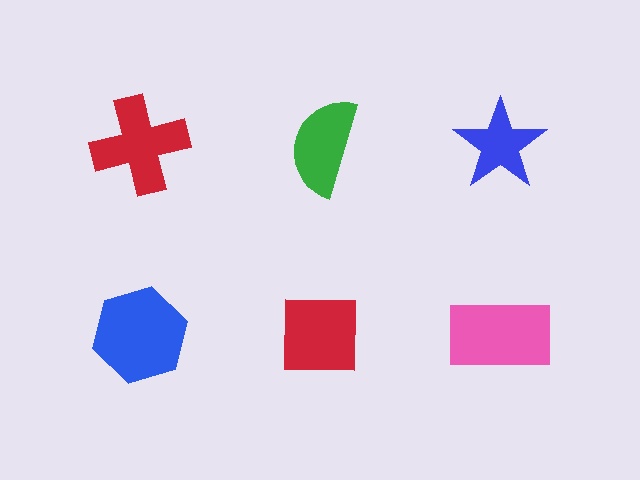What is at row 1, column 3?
A blue star.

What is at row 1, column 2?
A green semicircle.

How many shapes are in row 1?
3 shapes.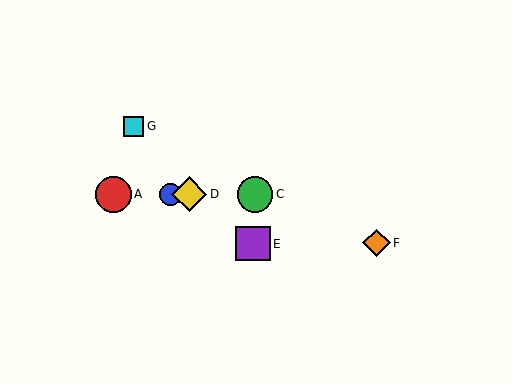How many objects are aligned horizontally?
4 objects (A, B, C, D) are aligned horizontally.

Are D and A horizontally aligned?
Yes, both are at y≈194.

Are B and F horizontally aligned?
No, B is at y≈194 and F is at y≈243.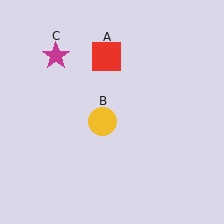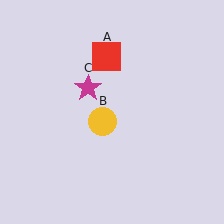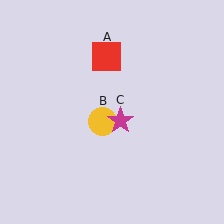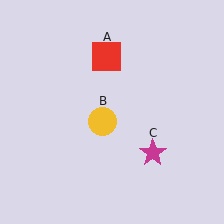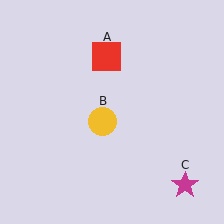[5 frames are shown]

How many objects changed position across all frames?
1 object changed position: magenta star (object C).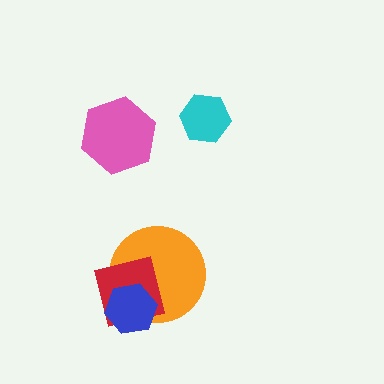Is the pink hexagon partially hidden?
No, no other shape covers it.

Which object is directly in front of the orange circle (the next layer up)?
The red square is directly in front of the orange circle.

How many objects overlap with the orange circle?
2 objects overlap with the orange circle.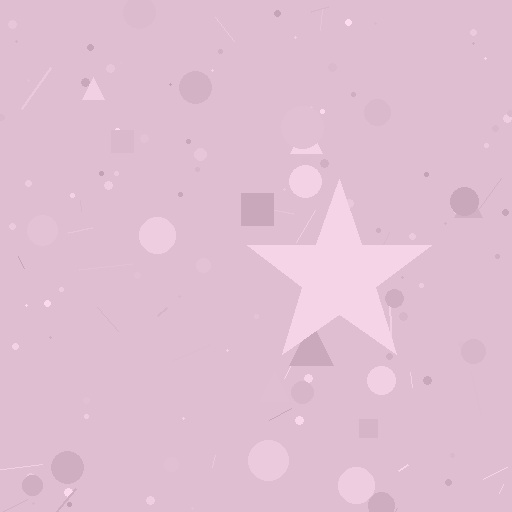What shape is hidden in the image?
A star is hidden in the image.